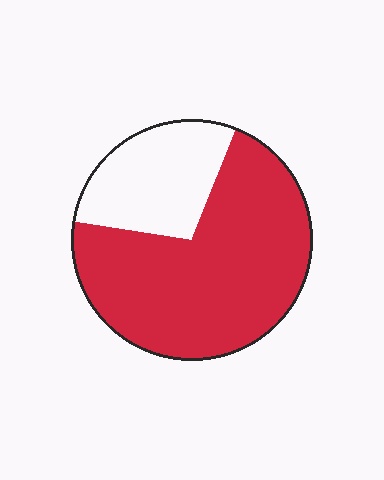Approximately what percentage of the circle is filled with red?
Approximately 70%.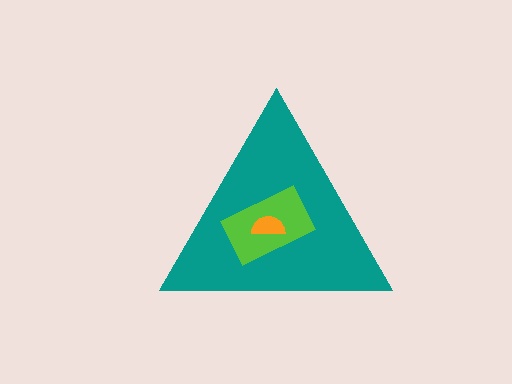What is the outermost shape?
The teal triangle.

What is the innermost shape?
The orange semicircle.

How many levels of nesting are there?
3.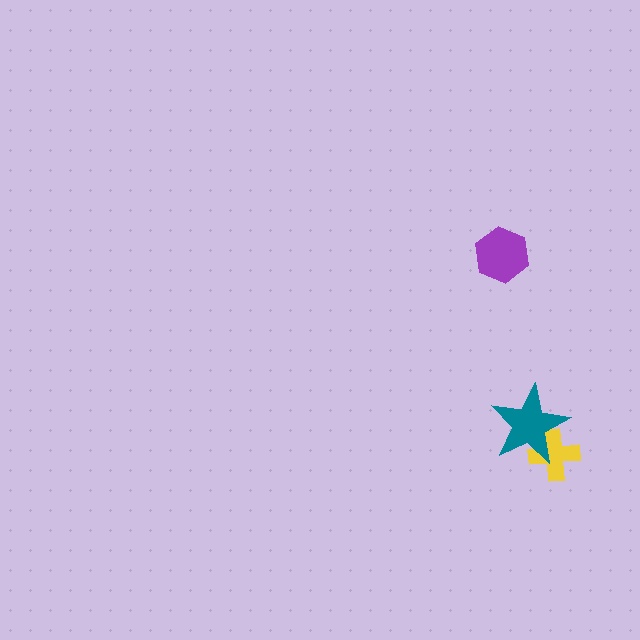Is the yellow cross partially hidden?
Yes, it is partially covered by another shape.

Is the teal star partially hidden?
No, no other shape covers it.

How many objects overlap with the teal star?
1 object overlaps with the teal star.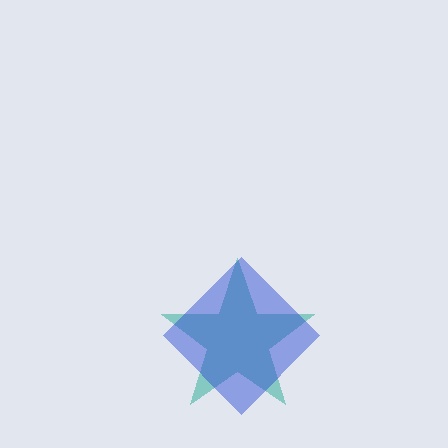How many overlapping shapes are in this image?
There are 2 overlapping shapes in the image.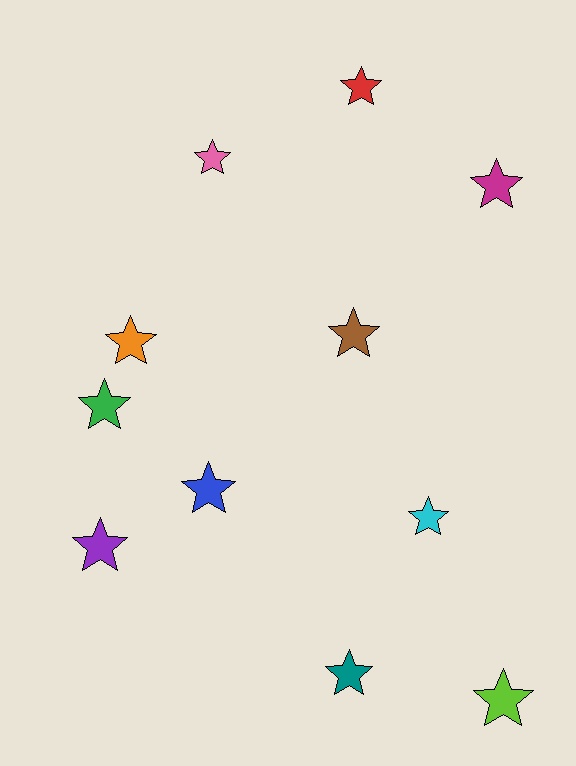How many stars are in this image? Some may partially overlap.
There are 11 stars.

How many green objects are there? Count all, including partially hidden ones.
There is 1 green object.